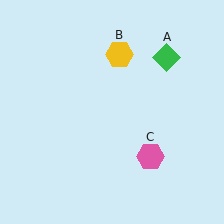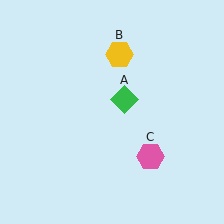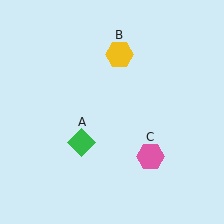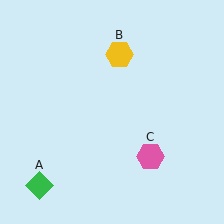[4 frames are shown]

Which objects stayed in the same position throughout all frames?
Yellow hexagon (object B) and pink hexagon (object C) remained stationary.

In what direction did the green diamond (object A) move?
The green diamond (object A) moved down and to the left.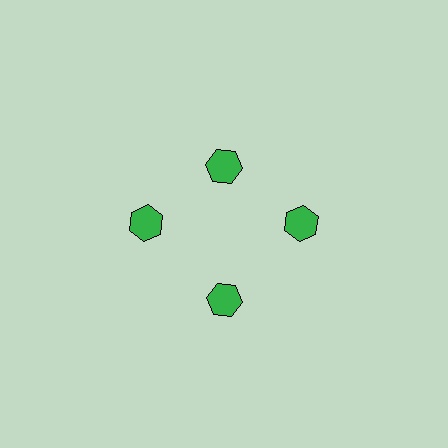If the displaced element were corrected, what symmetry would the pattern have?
It would have 4-fold rotational symmetry — the pattern would map onto itself every 90 degrees.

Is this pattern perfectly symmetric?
No. The 4 green hexagons are arranged in a ring, but one element near the 12 o'clock position is pulled inward toward the center, breaking the 4-fold rotational symmetry.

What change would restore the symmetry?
The symmetry would be restored by moving it outward, back onto the ring so that all 4 hexagons sit at equal angles and equal distance from the center.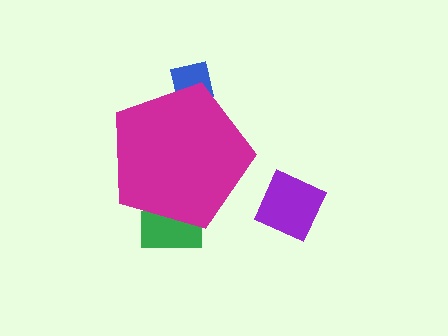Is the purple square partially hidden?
No, the purple square is fully visible.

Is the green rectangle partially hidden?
Yes, the green rectangle is partially hidden behind the magenta pentagon.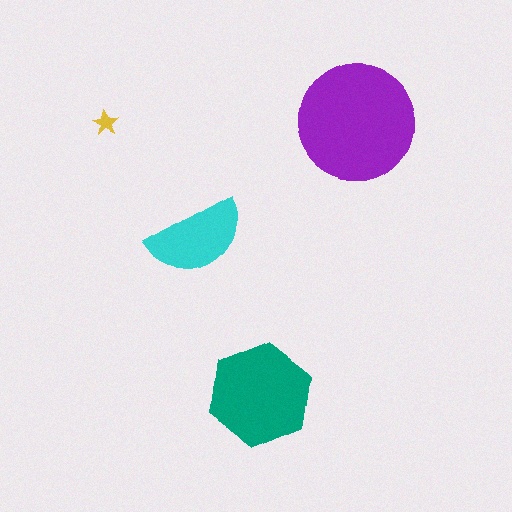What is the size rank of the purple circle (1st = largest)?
1st.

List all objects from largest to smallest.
The purple circle, the teal hexagon, the cyan semicircle, the yellow star.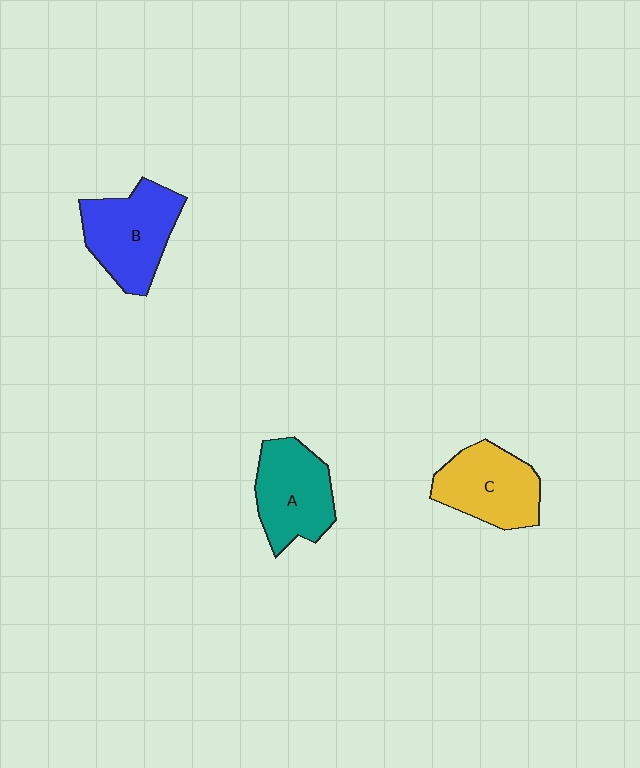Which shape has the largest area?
Shape B (blue).